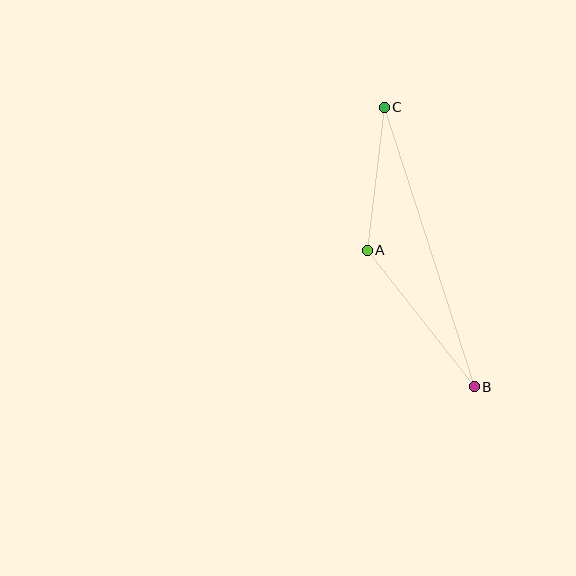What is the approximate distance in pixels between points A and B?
The distance between A and B is approximately 173 pixels.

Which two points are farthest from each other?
Points B and C are farthest from each other.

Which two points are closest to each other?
Points A and C are closest to each other.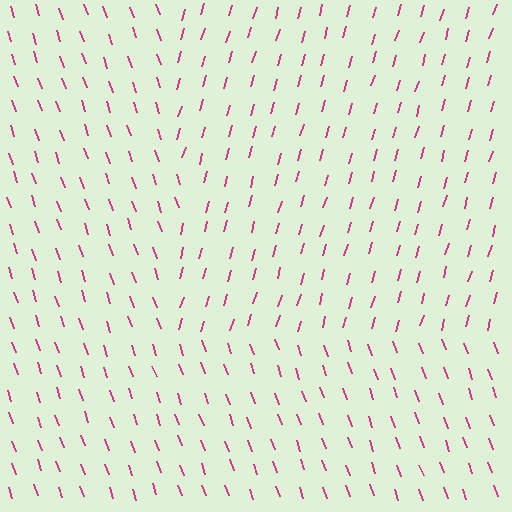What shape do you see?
I see a rectangle.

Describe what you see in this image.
The image is filled with small magenta line segments. A rectangle region in the image has lines oriented differently from the surrounding lines, creating a visible texture boundary.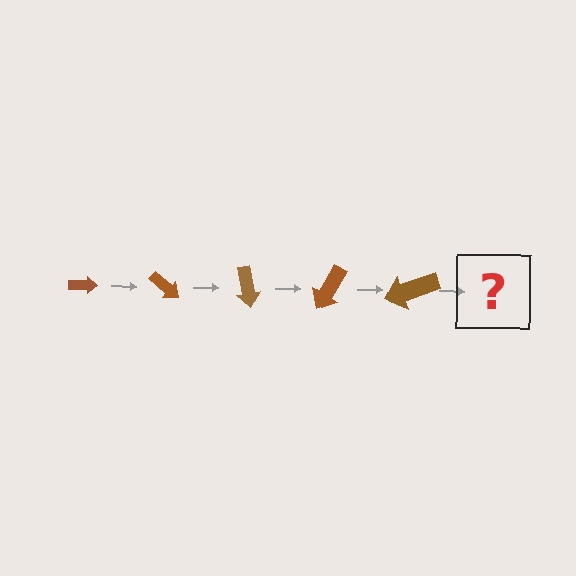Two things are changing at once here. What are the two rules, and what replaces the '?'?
The two rules are that the arrow grows larger each step and it rotates 40 degrees each step. The '?' should be an arrow, larger than the previous one and rotated 200 degrees from the start.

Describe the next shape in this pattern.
It should be an arrow, larger than the previous one and rotated 200 degrees from the start.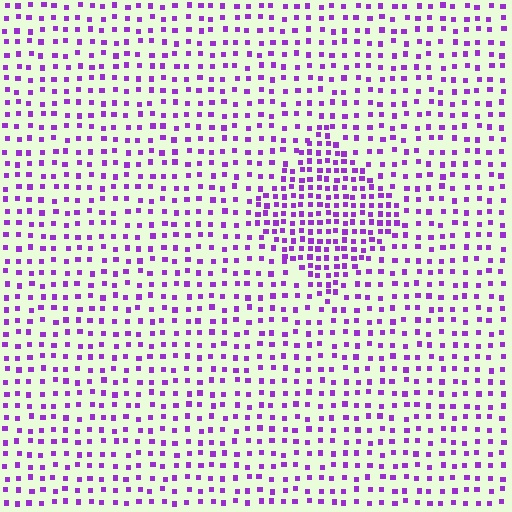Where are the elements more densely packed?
The elements are more densely packed inside the diamond boundary.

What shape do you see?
I see a diamond.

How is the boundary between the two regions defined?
The boundary is defined by a change in element density (approximately 1.9x ratio). All elements are the same color, size, and shape.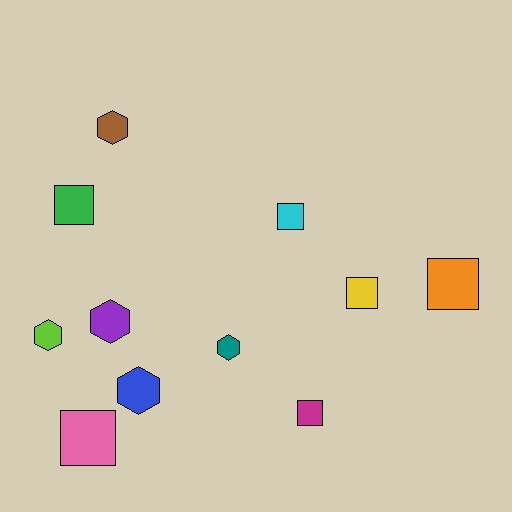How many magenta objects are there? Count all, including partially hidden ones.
There is 1 magenta object.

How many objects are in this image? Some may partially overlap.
There are 11 objects.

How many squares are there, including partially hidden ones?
There are 6 squares.